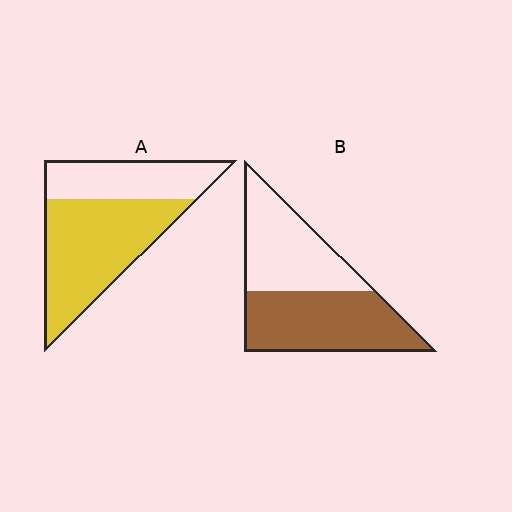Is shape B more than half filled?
Roughly half.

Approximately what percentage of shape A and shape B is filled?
A is approximately 65% and B is approximately 55%.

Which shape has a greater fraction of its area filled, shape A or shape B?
Shape A.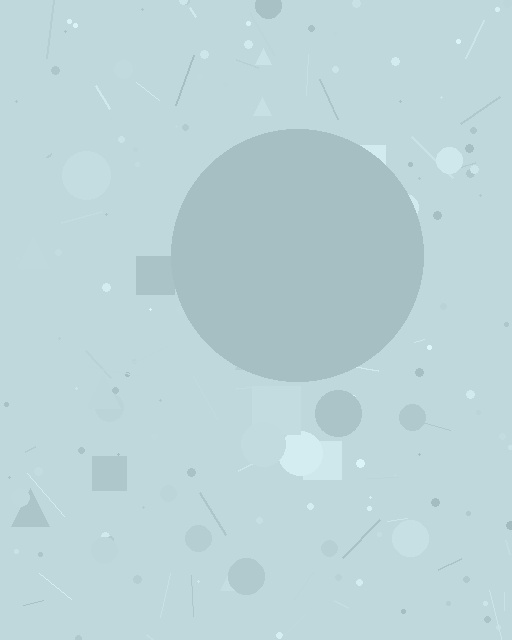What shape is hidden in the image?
A circle is hidden in the image.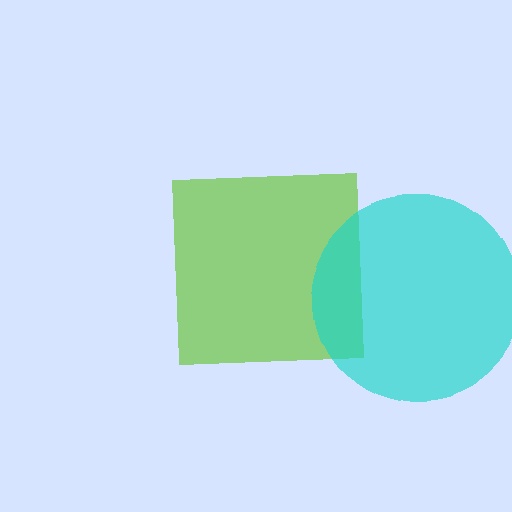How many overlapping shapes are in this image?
There are 2 overlapping shapes in the image.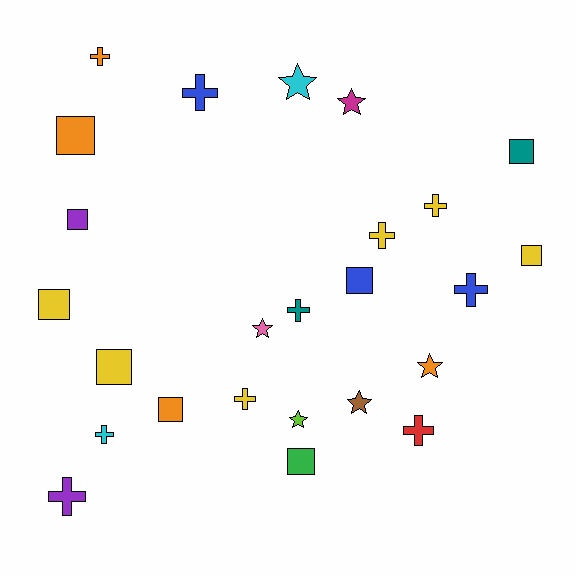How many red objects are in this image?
There is 1 red object.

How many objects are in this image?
There are 25 objects.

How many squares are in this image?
There are 9 squares.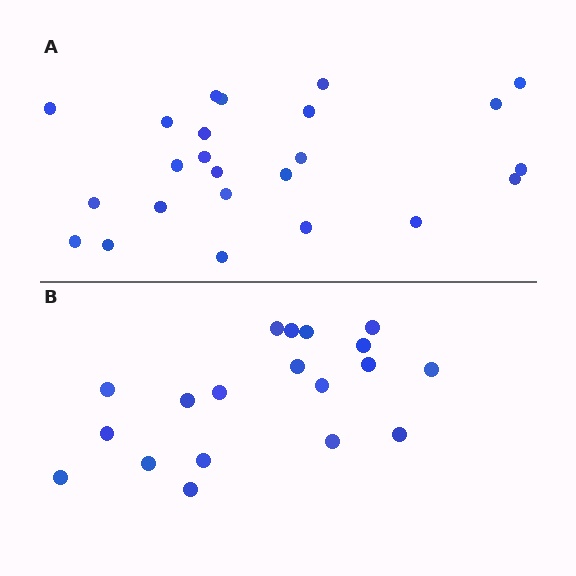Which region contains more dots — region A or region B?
Region A (the top region) has more dots.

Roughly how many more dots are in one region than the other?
Region A has about 5 more dots than region B.